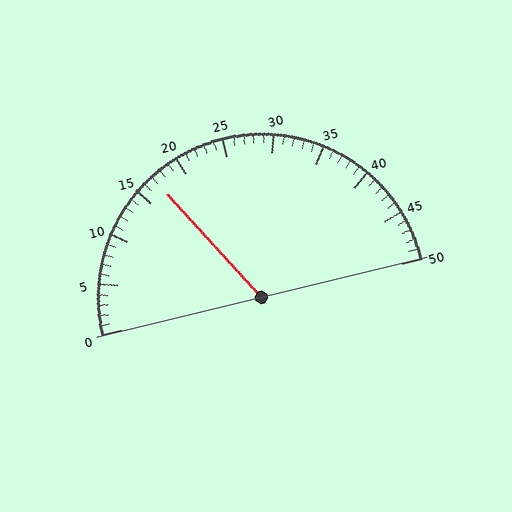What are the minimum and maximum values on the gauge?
The gauge ranges from 0 to 50.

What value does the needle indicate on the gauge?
The needle indicates approximately 17.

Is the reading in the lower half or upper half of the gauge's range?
The reading is in the lower half of the range (0 to 50).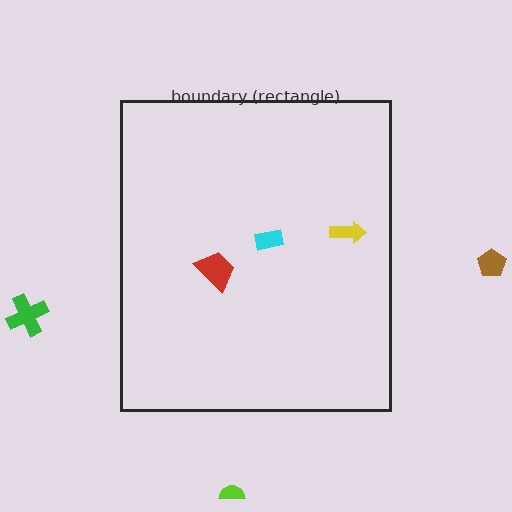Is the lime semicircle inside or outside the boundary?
Outside.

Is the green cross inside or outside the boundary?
Outside.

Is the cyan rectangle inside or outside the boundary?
Inside.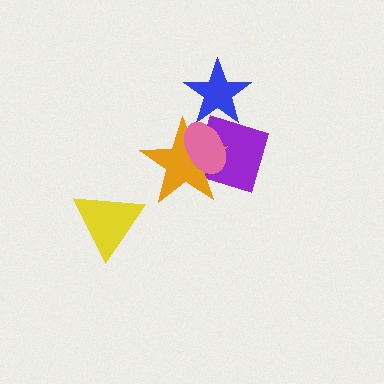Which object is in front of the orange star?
The pink ellipse is in front of the orange star.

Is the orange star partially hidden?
Yes, it is partially covered by another shape.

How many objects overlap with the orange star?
2 objects overlap with the orange star.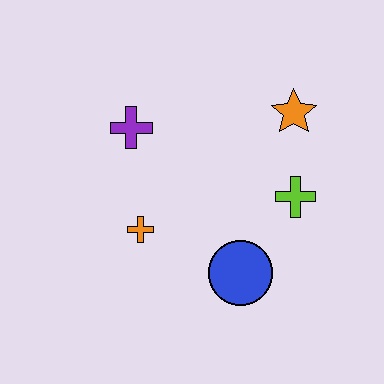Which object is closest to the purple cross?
The orange cross is closest to the purple cross.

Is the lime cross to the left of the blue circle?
No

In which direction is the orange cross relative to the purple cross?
The orange cross is below the purple cross.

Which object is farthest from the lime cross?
The purple cross is farthest from the lime cross.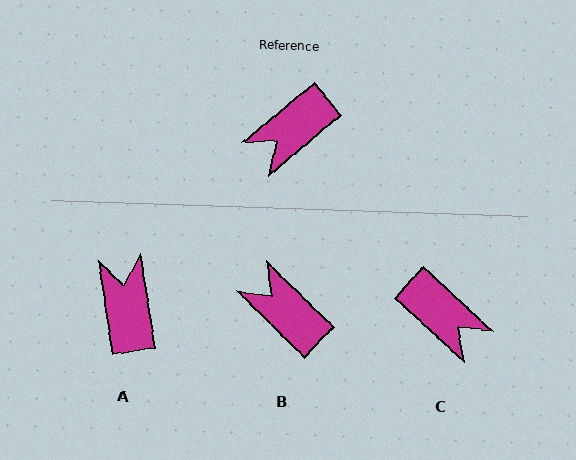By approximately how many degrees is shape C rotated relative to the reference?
Approximately 97 degrees counter-clockwise.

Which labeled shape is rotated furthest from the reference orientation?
A, about 121 degrees away.